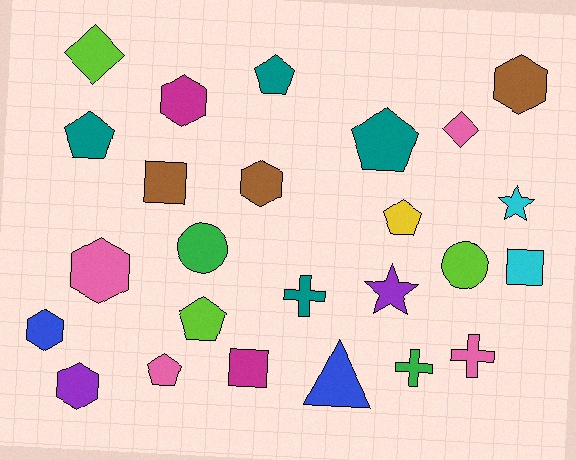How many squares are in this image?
There are 3 squares.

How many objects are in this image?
There are 25 objects.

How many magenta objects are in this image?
There are 2 magenta objects.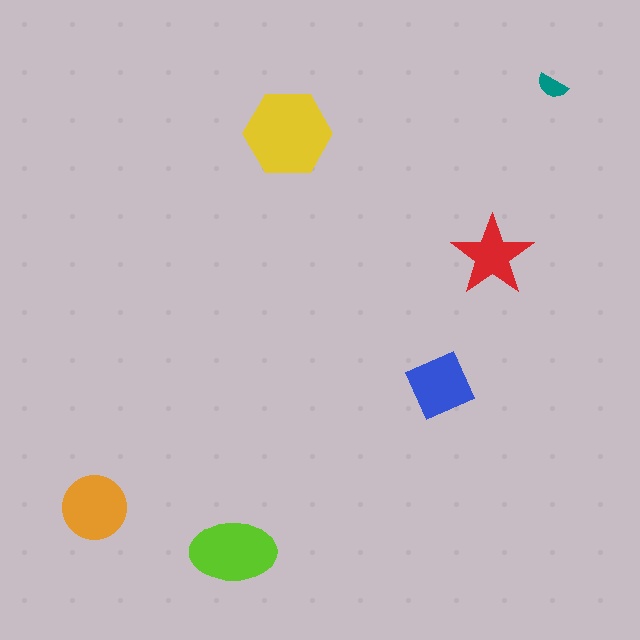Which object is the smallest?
The teal semicircle.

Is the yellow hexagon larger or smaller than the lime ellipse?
Larger.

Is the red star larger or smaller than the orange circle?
Smaller.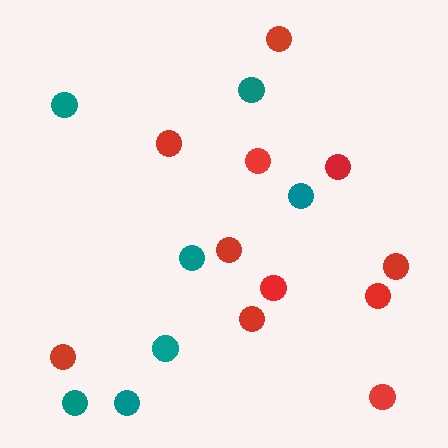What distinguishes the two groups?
There are 2 groups: one group of red circles (11) and one group of teal circles (7).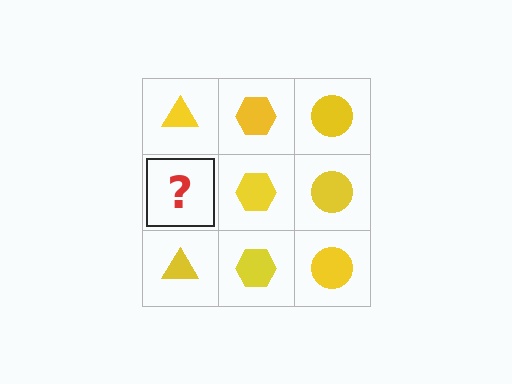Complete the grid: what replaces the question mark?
The question mark should be replaced with a yellow triangle.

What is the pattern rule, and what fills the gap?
The rule is that each column has a consistent shape. The gap should be filled with a yellow triangle.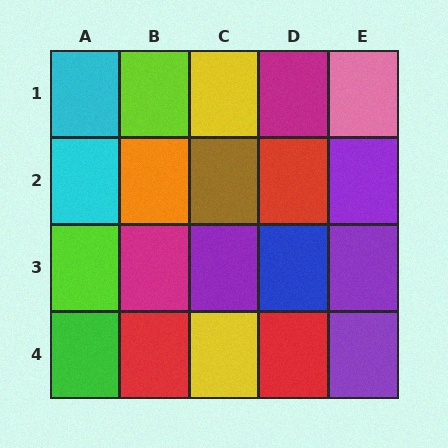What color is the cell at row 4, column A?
Green.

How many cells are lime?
2 cells are lime.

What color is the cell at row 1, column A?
Cyan.